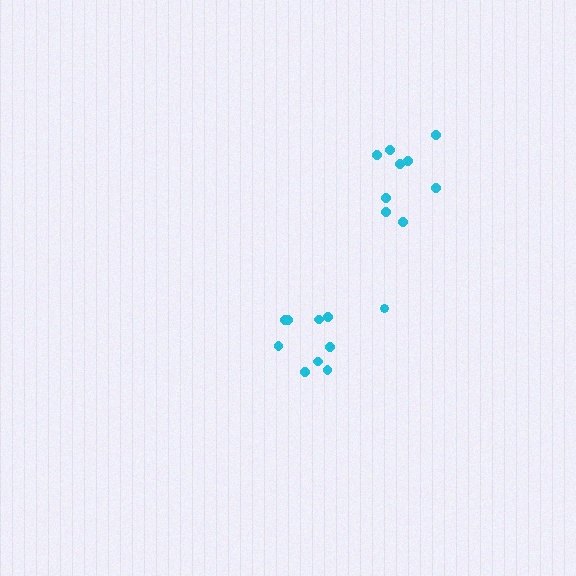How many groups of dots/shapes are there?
There are 2 groups.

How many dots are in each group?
Group 1: 10 dots, Group 2: 9 dots (19 total).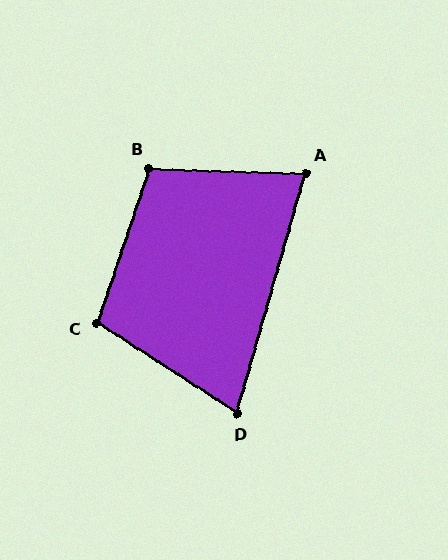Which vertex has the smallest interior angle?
D, at approximately 73 degrees.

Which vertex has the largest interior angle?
B, at approximately 107 degrees.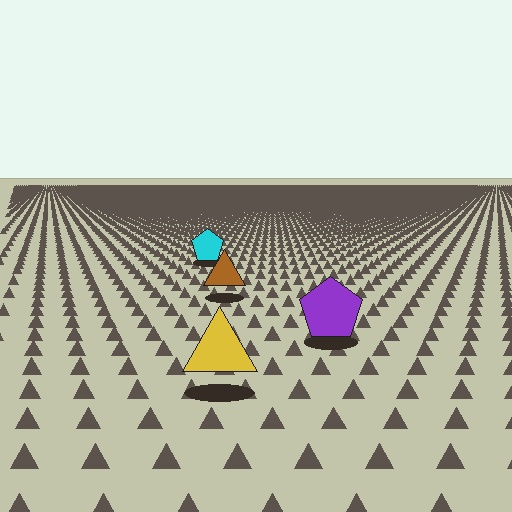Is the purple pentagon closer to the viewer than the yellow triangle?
No. The yellow triangle is closer — you can tell from the texture gradient: the ground texture is coarser near it.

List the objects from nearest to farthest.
From nearest to farthest: the yellow triangle, the purple pentagon, the brown triangle, the cyan pentagon.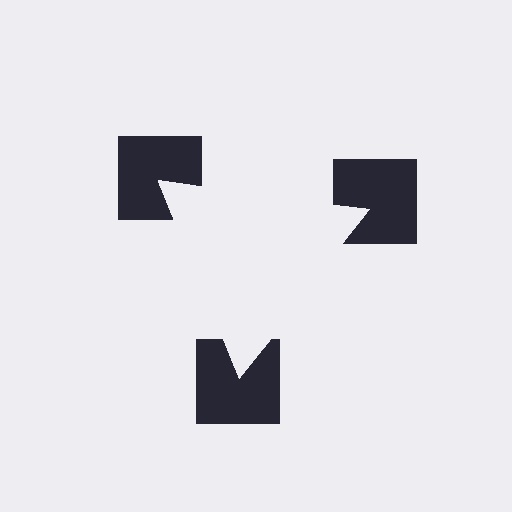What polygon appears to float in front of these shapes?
An illusory triangle — its edges are inferred from the aligned wedge cuts in the notched squares, not physically drawn.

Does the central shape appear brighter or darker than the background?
It typically appears slightly brighter than the background, even though no actual brightness change is drawn.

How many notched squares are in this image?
There are 3 — one at each vertex of the illusory triangle.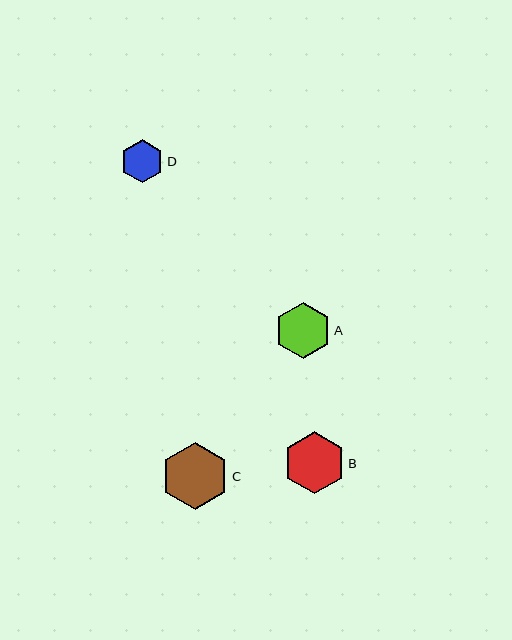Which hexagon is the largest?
Hexagon C is the largest with a size of approximately 67 pixels.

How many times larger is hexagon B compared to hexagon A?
Hexagon B is approximately 1.1 times the size of hexagon A.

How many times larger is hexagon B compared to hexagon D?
Hexagon B is approximately 1.4 times the size of hexagon D.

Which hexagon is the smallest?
Hexagon D is the smallest with a size of approximately 43 pixels.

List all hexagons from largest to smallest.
From largest to smallest: C, B, A, D.